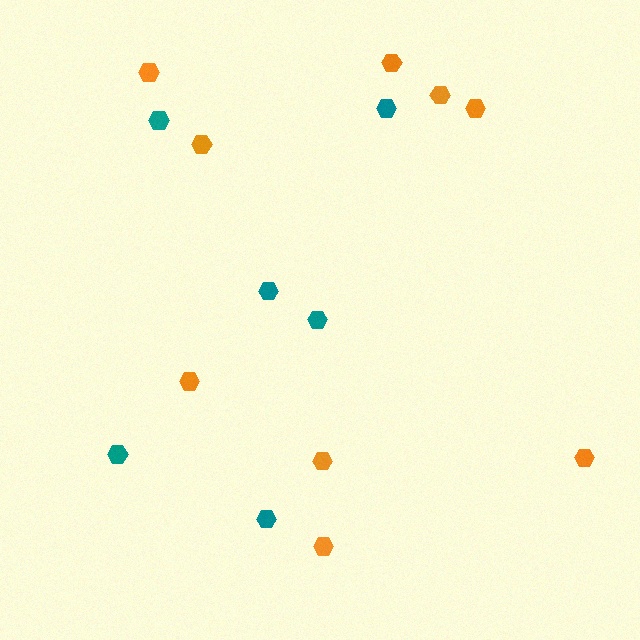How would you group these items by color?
There are 2 groups: one group of teal hexagons (6) and one group of orange hexagons (9).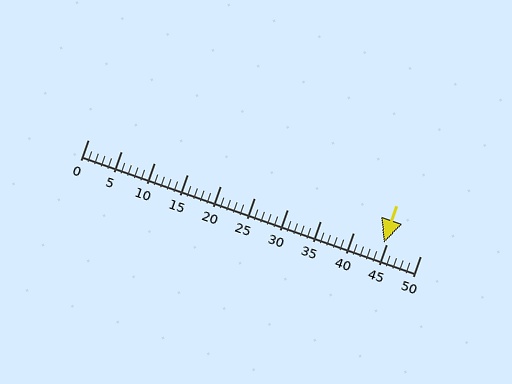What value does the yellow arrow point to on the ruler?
The yellow arrow points to approximately 45.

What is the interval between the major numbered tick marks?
The major tick marks are spaced 5 units apart.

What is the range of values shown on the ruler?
The ruler shows values from 0 to 50.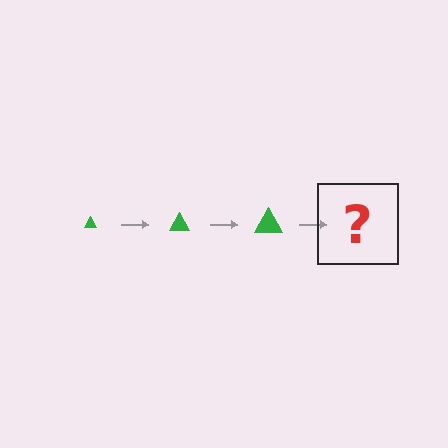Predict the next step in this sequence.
The next step is a green triangle, larger than the previous one.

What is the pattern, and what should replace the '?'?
The pattern is that the triangle gets progressively larger each step. The '?' should be a green triangle, larger than the previous one.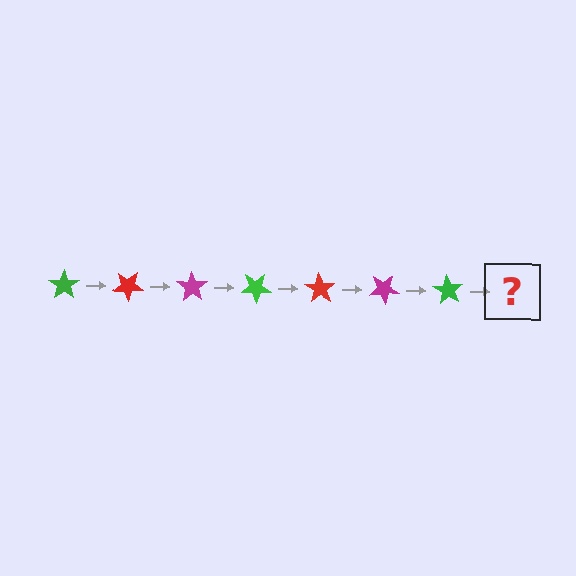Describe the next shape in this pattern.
It should be a red star, rotated 245 degrees from the start.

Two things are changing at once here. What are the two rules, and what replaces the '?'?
The two rules are that it rotates 35 degrees each step and the color cycles through green, red, and magenta. The '?' should be a red star, rotated 245 degrees from the start.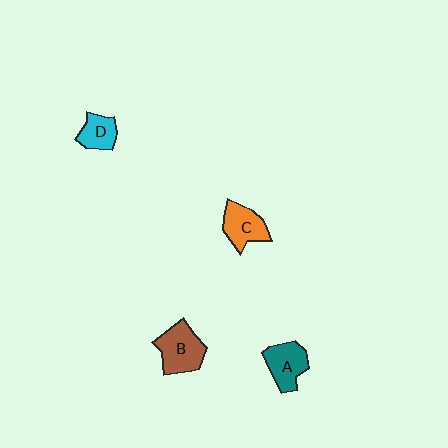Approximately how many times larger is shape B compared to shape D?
Approximately 1.6 times.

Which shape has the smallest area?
Shape D (cyan).